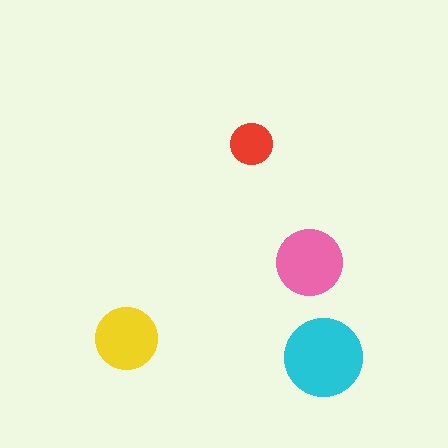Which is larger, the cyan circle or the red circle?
The cyan one.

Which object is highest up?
The red circle is topmost.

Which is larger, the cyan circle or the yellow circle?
The cyan one.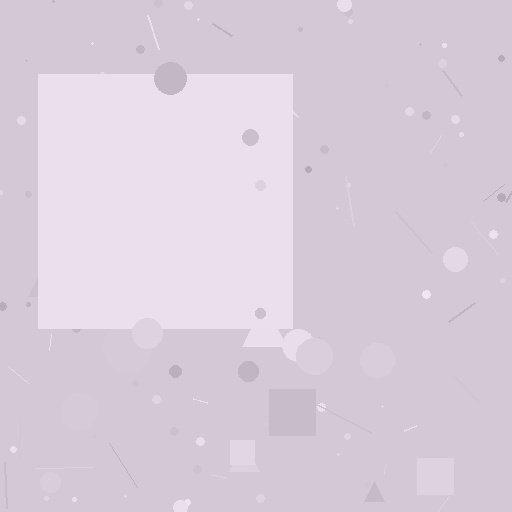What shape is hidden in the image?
A square is hidden in the image.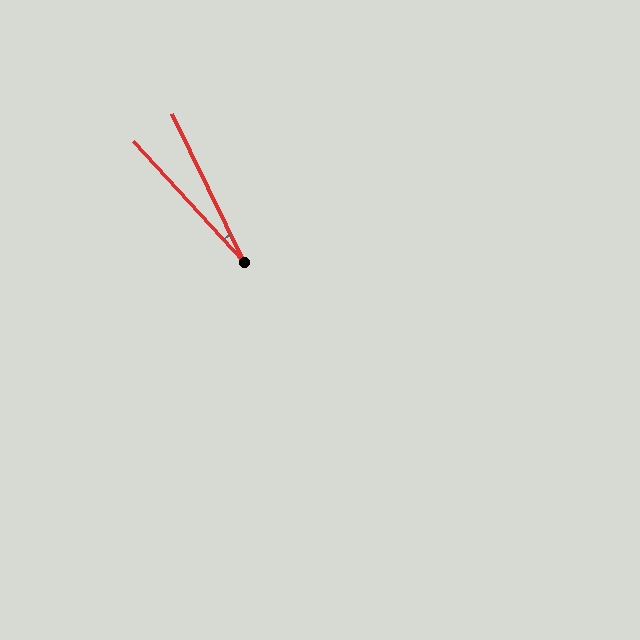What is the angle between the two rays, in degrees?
Approximately 16 degrees.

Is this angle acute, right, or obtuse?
It is acute.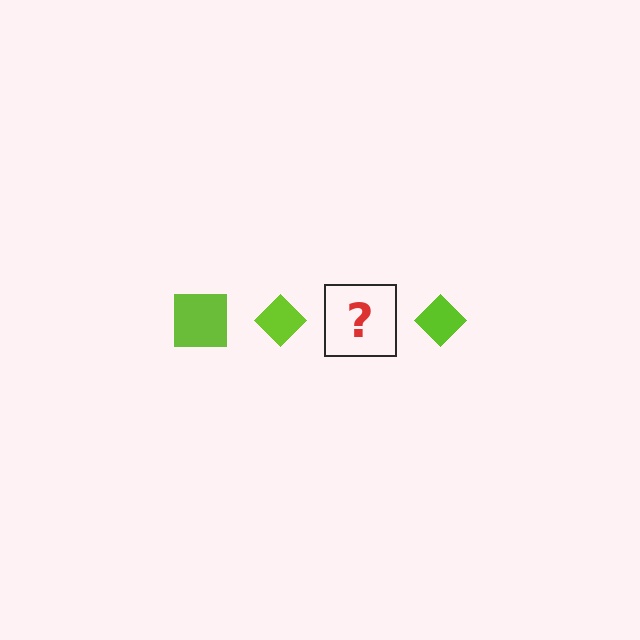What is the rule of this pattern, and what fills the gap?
The rule is that the pattern cycles through square, diamond shapes in lime. The gap should be filled with a lime square.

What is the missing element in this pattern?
The missing element is a lime square.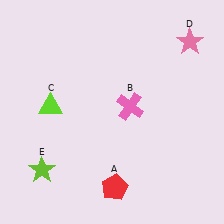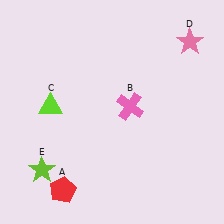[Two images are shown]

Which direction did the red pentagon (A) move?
The red pentagon (A) moved left.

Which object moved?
The red pentagon (A) moved left.